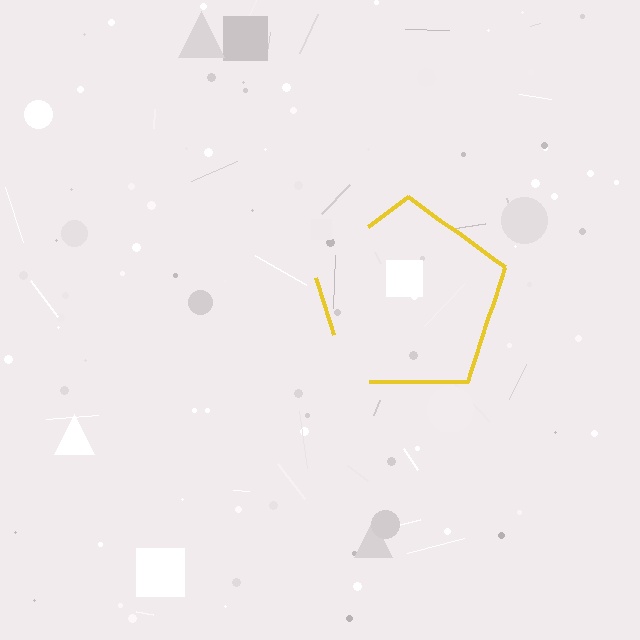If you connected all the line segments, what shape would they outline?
They would outline a pentagon.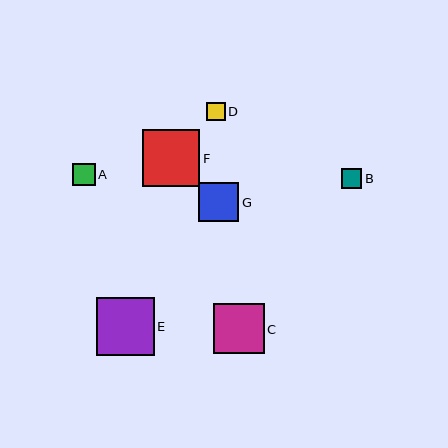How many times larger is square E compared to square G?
Square E is approximately 1.5 times the size of square G.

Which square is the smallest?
Square D is the smallest with a size of approximately 19 pixels.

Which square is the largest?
Square E is the largest with a size of approximately 58 pixels.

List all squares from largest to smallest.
From largest to smallest: E, F, C, G, A, B, D.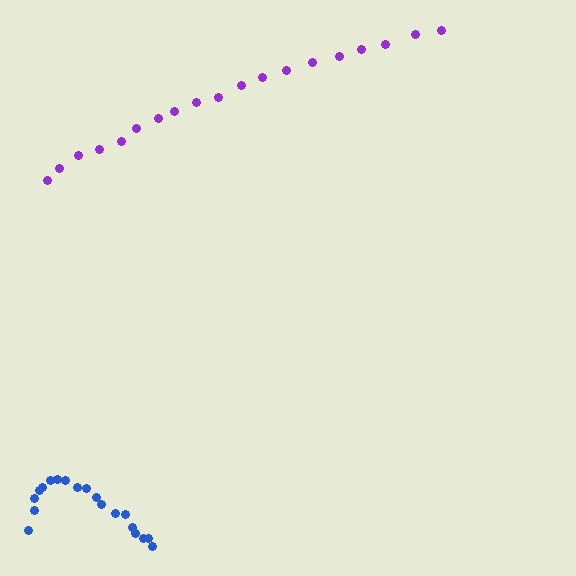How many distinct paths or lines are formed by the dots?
There are 2 distinct paths.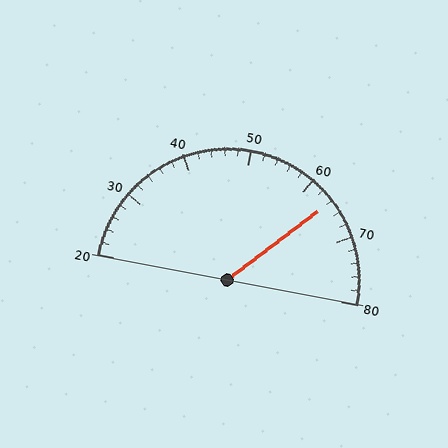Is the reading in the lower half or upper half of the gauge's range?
The reading is in the upper half of the range (20 to 80).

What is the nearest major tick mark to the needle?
The nearest major tick mark is 60.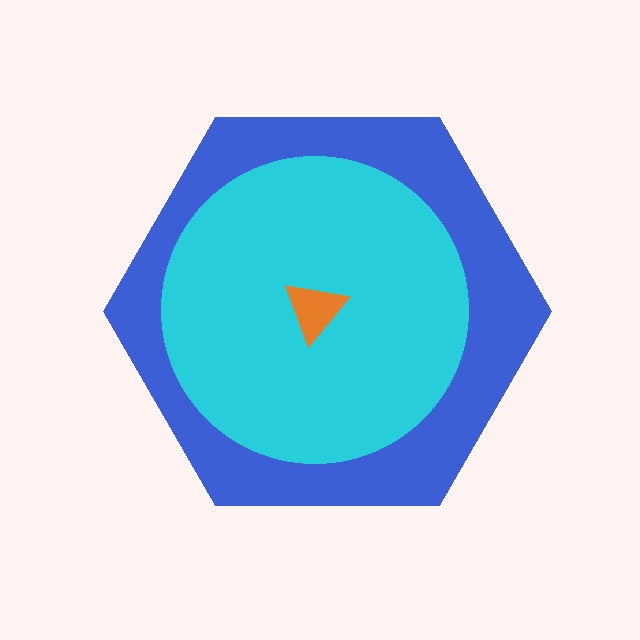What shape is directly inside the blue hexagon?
The cyan circle.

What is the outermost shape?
The blue hexagon.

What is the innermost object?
The orange triangle.